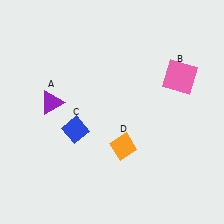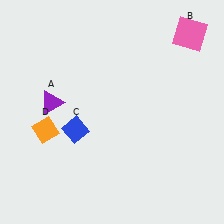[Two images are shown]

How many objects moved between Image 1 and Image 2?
2 objects moved between the two images.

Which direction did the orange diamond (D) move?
The orange diamond (D) moved left.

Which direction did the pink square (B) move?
The pink square (B) moved up.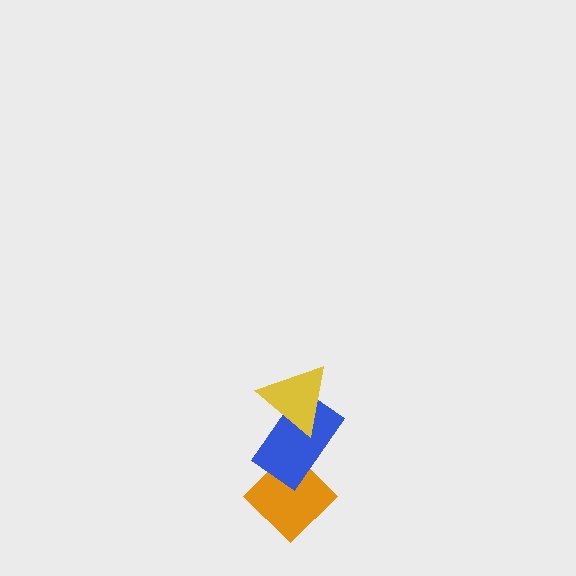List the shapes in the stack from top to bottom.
From top to bottom: the yellow triangle, the blue rectangle, the orange diamond.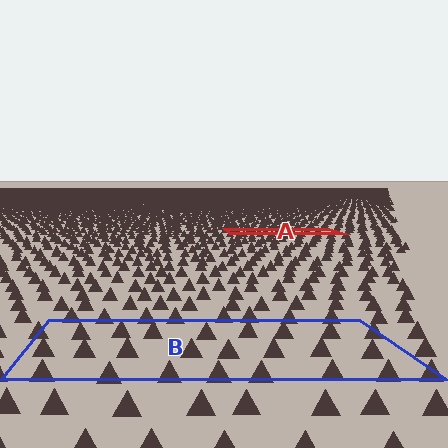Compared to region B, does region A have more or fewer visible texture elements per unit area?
Region A has more texture elements per unit area — they are packed more densely because it is farther away.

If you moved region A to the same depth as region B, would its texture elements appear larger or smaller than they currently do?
They would appear larger. At a closer depth, the same texture elements are projected at a bigger on-screen size.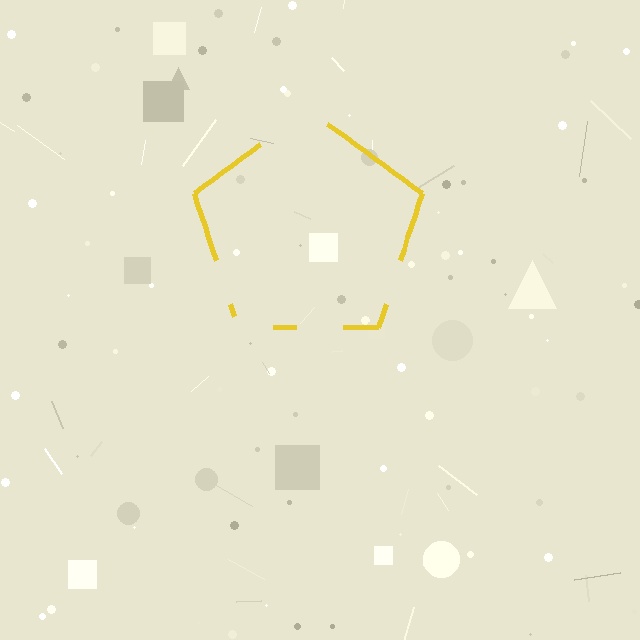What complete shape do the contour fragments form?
The contour fragments form a pentagon.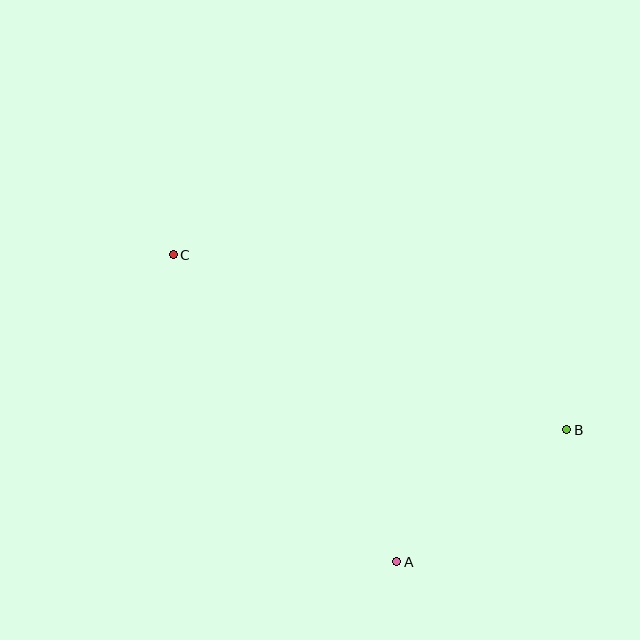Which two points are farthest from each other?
Points B and C are farthest from each other.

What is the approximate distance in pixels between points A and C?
The distance between A and C is approximately 380 pixels.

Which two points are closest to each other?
Points A and B are closest to each other.